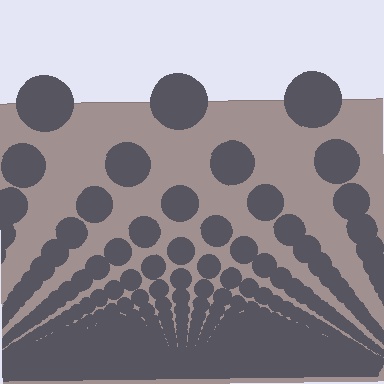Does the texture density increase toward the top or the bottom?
Density increases toward the bottom.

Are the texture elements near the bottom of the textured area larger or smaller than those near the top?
Smaller. The gradient is inverted — elements near the bottom are smaller and denser.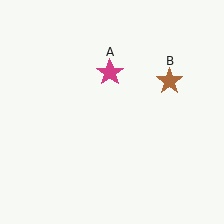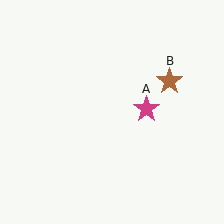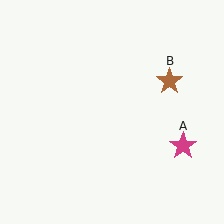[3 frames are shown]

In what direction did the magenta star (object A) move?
The magenta star (object A) moved down and to the right.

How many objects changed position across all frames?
1 object changed position: magenta star (object A).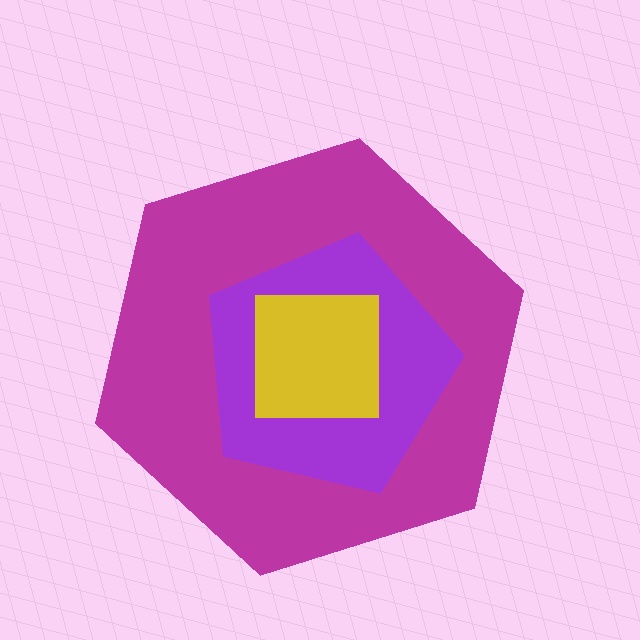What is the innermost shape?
The yellow square.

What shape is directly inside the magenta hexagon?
The purple pentagon.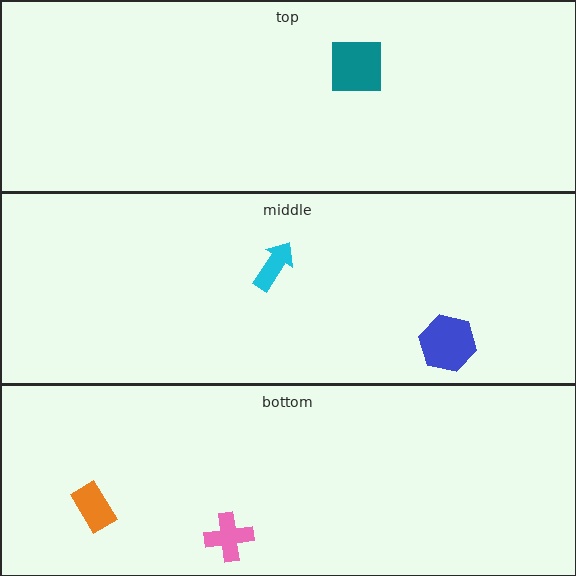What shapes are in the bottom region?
The pink cross, the orange rectangle.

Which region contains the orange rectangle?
The bottom region.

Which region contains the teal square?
The top region.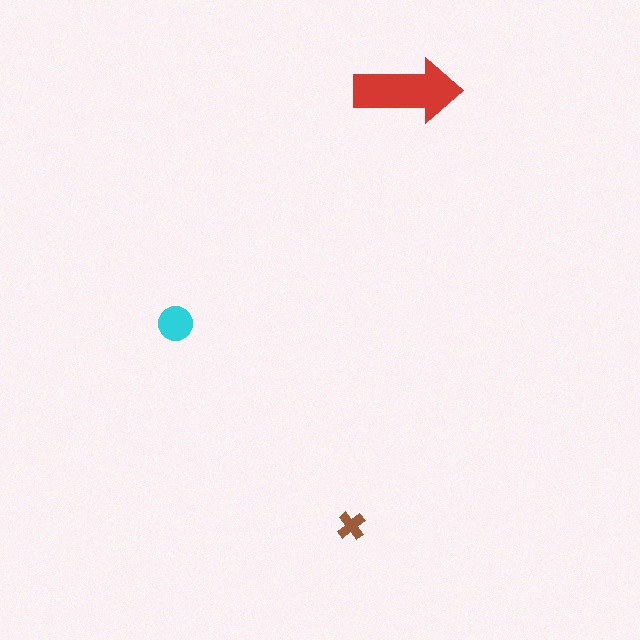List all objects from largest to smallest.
The red arrow, the cyan circle, the brown cross.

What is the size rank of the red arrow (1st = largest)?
1st.